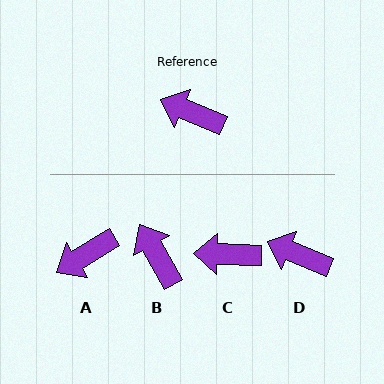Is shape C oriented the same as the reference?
No, it is off by about 21 degrees.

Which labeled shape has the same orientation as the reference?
D.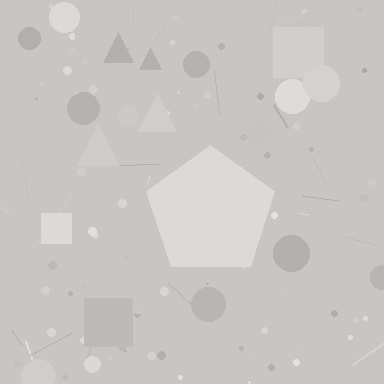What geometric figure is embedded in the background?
A pentagon is embedded in the background.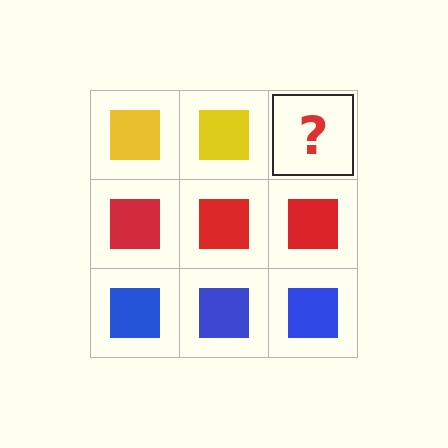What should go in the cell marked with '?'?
The missing cell should contain a yellow square.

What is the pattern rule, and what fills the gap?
The rule is that each row has a consistent color. The gap should be filled with a yellow square.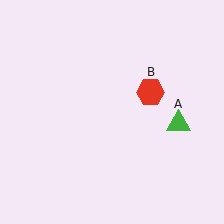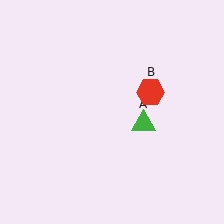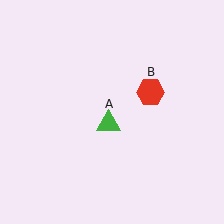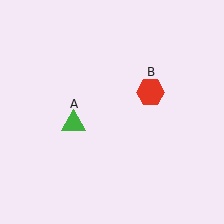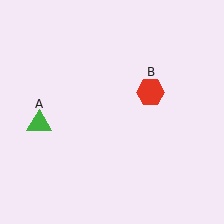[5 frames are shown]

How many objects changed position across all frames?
1 object changed position: green triangle (object A).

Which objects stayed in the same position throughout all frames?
Red hexagon (object B) remained stationary.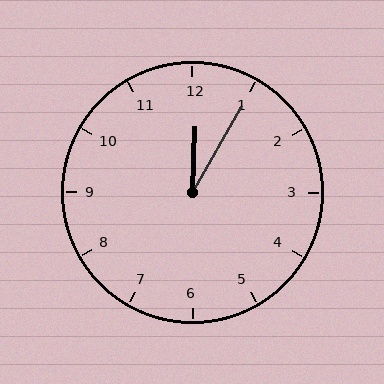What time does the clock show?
12:05.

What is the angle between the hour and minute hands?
Approximately 28 degrees.